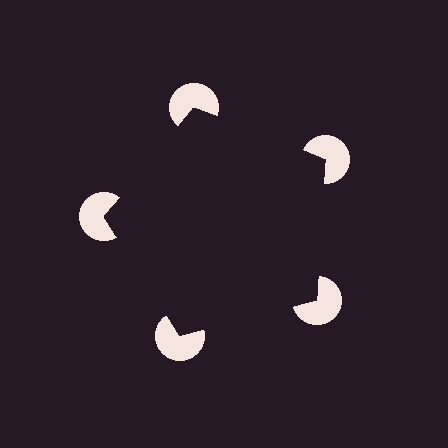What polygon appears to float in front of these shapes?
An illusory pentagon — its edges are inferred from the aligned wedge cuts in the pac-man discs, not physically drawn.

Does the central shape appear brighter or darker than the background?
It typically appears slightly darker than the background, even though no actual brightness change is drawn.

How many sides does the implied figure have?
5 sides.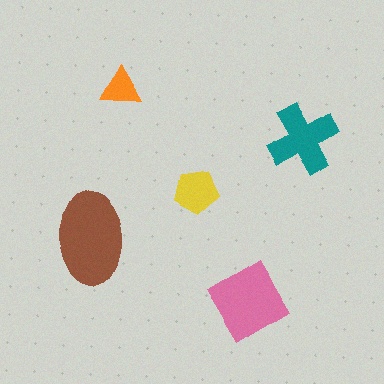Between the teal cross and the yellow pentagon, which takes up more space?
The teal cross.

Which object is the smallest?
The orange triangle.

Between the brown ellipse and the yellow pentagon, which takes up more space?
The brown ellipse.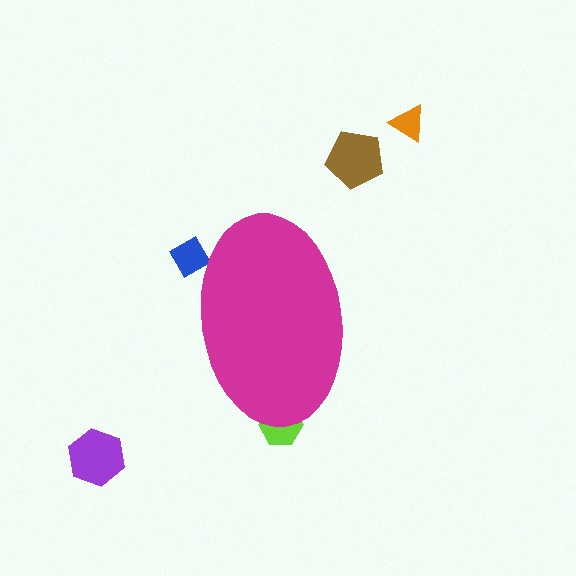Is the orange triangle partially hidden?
No, the orange triangle is fully visible.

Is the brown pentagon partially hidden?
No, the brown pentagon is fully visible.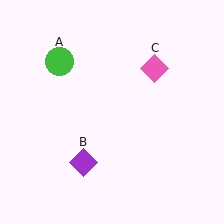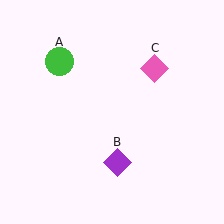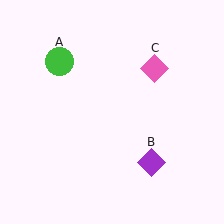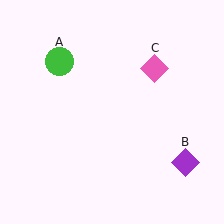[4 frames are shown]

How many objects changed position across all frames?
1 object changed position: purple diamond (object B).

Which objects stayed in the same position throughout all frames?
Green circle (object A) and pink diamond (object C) remained stationary.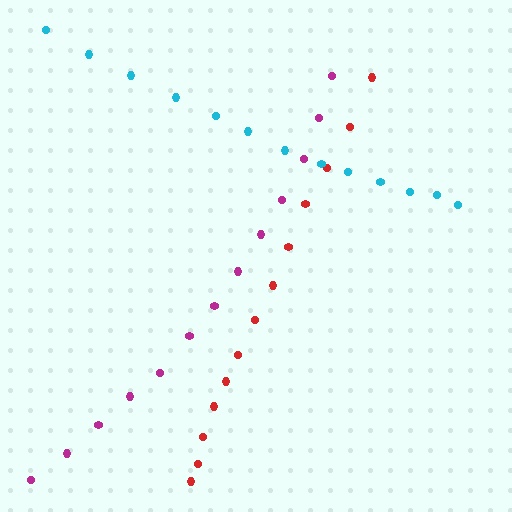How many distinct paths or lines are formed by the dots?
There are 3 distinct paths.